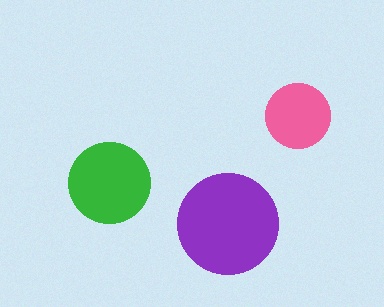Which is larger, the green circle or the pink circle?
The green one.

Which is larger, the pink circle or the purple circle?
The purple one.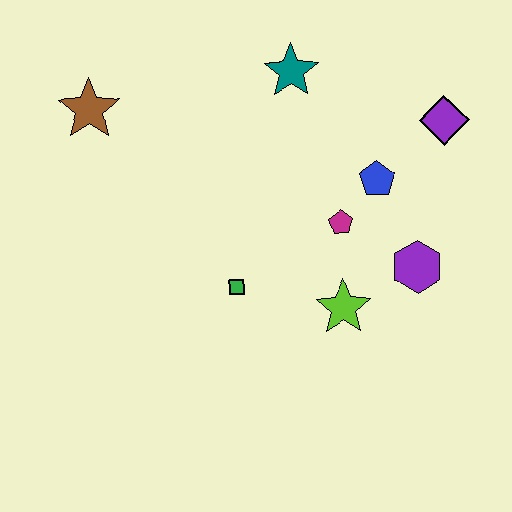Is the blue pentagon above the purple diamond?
No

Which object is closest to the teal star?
The blue pentagon is closest to the teal star.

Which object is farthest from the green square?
The purple diamond is farthest from the green square.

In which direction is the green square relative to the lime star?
The green square is to the left of the lime star.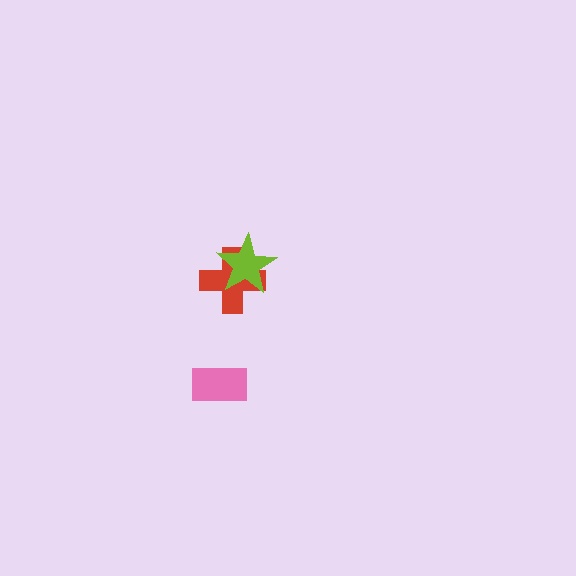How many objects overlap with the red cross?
1 object overlaps with the red cross.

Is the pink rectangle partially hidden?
No, no other shape covers it.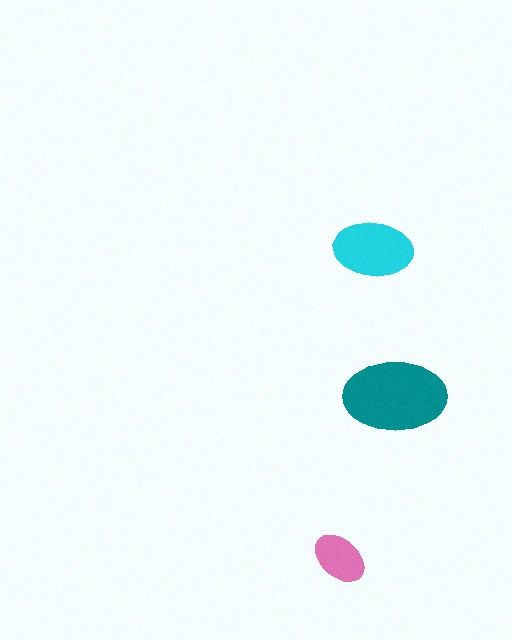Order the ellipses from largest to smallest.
the teal one, the cyan one, the pink one.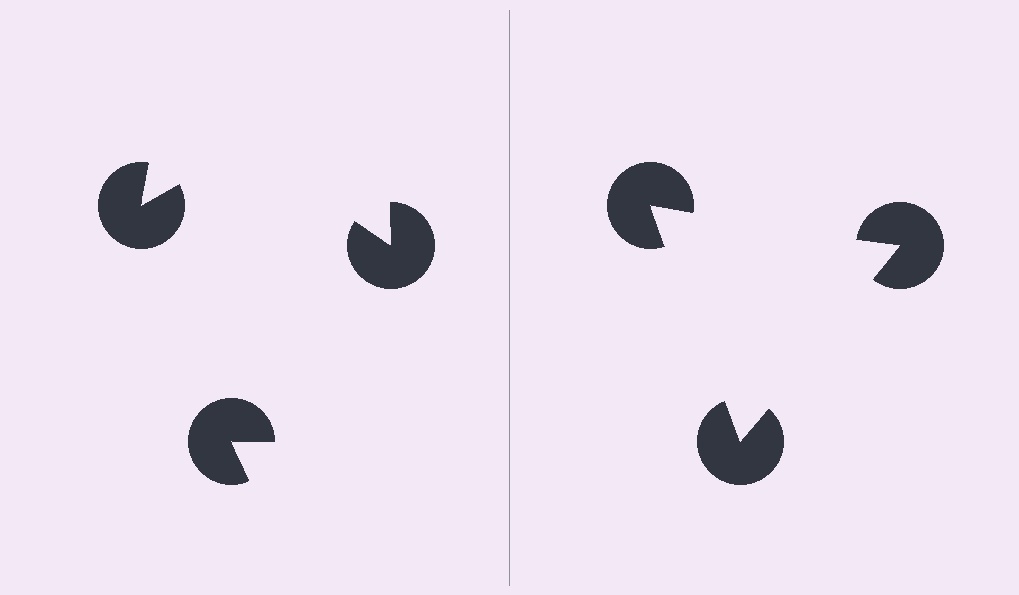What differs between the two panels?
The pac-man discs are positioned identically on both sides; only the wedge orientations differ. On the right they align to a triangle; on the left they are misaligned.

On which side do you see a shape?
An illusory triangle appears on the right side. On the left side the wedge cuts are rotated, so no coherent shape forms.